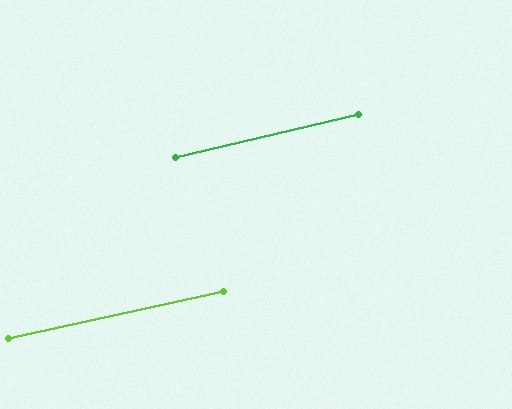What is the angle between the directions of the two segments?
Approximately 1 degree.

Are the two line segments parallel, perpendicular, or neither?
Parallel — their directions differ by only 1.0°.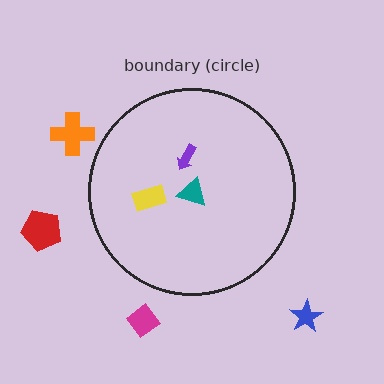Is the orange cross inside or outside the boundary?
Outside.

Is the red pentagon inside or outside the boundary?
Outside.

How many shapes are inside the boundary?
3 inside, 4 outside.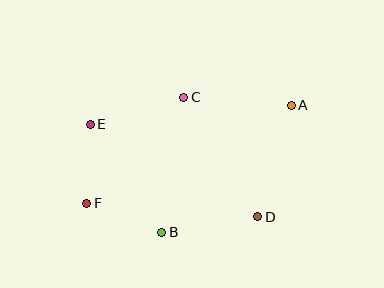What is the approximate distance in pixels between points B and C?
The distance between B and C is approximately 137 pixels.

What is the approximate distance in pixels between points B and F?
The distance between B and F is approximately 80 pixels.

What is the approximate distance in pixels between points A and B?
The distance between A and B is approximately 181 pixels.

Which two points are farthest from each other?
Points A and F are farthest from each other.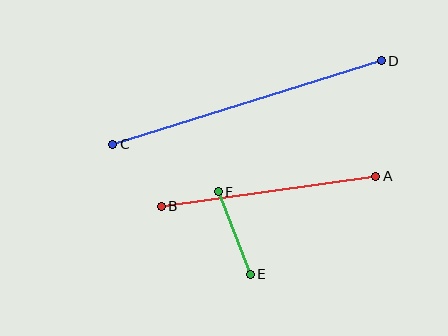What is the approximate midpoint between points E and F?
The midpoint is at approximately (234, 233) pixels.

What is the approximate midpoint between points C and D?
The midpoint is at approximately (247, 103) pixels.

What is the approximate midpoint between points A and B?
The midpoint is at approximately (269, 191) pixels.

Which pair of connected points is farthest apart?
Points C and D are farthest apart.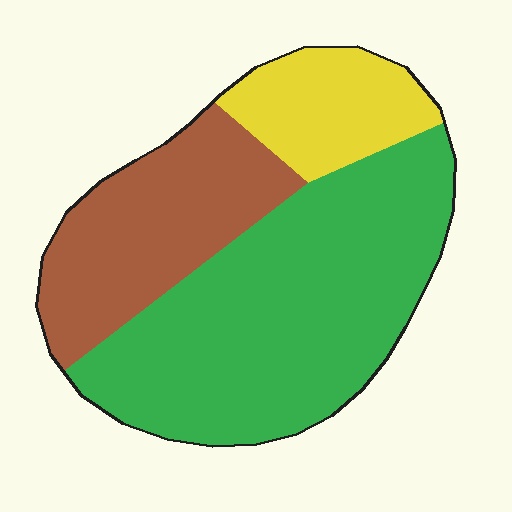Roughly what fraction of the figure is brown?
Brown takes up between a sixth and a third of the figure.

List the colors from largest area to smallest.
From largest to smallest: green, brown, yellow.